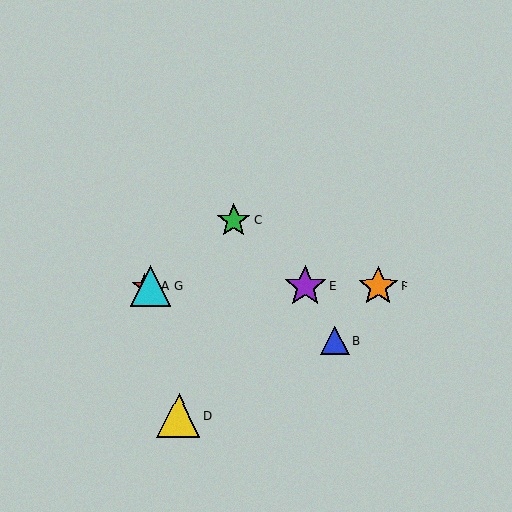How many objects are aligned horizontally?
4 objects (A, E, F, G) are aligned horizontally.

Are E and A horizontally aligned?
Yes, both are at y≈286.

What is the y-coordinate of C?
Object C is at y≈220.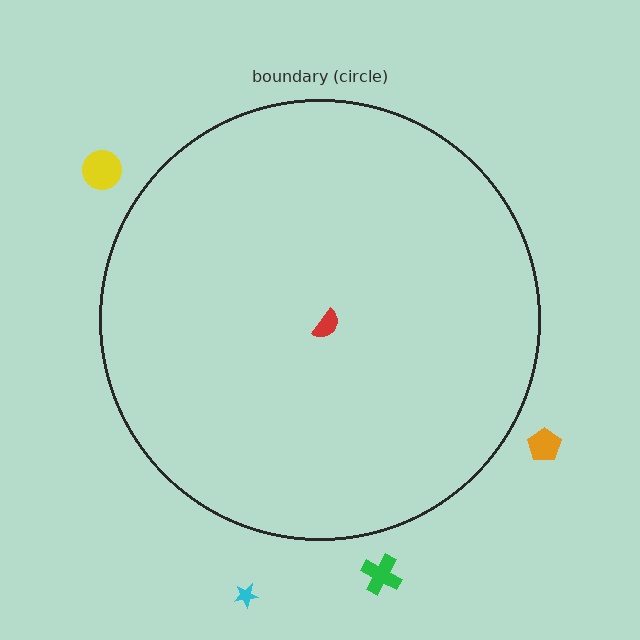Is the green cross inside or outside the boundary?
Outside.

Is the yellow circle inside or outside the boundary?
Outside.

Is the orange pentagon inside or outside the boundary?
Outside.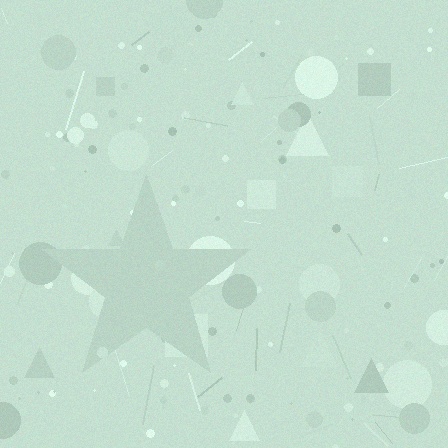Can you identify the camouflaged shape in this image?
The camouflaged shape is a star.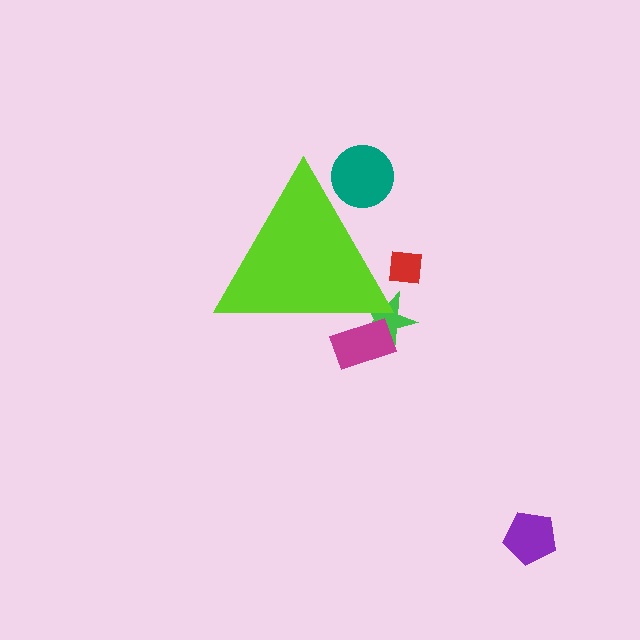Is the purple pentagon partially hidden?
No, the purple pentagon is fully visible.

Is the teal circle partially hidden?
Yes, the teal circle is partially hidden behind the lime triangle.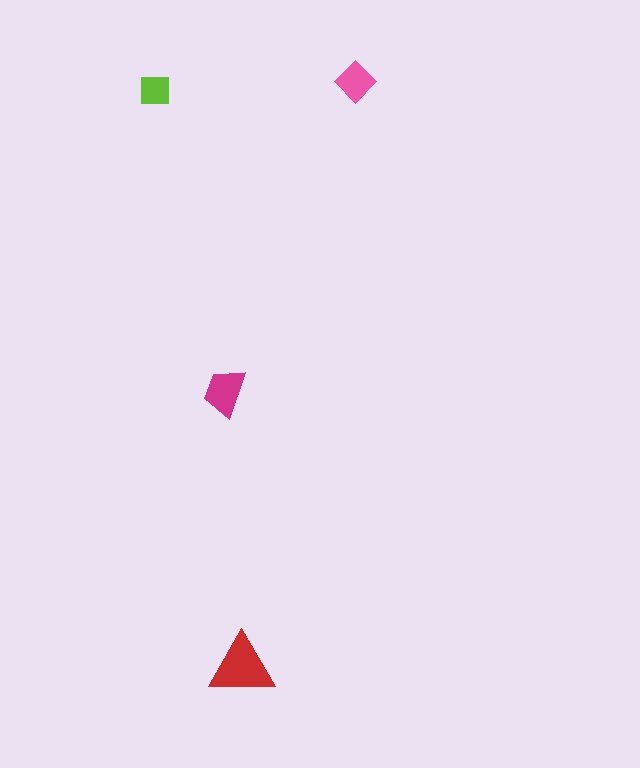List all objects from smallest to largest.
The lime square, the pink diamond, the magenta trapezoid, the red triangle.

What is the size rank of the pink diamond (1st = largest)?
3rd.